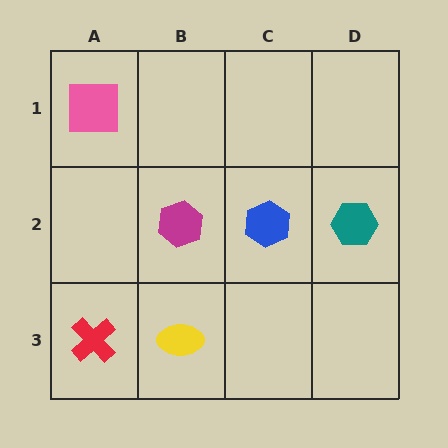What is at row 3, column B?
A yellow ellipse.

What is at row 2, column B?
A magenta hexagon.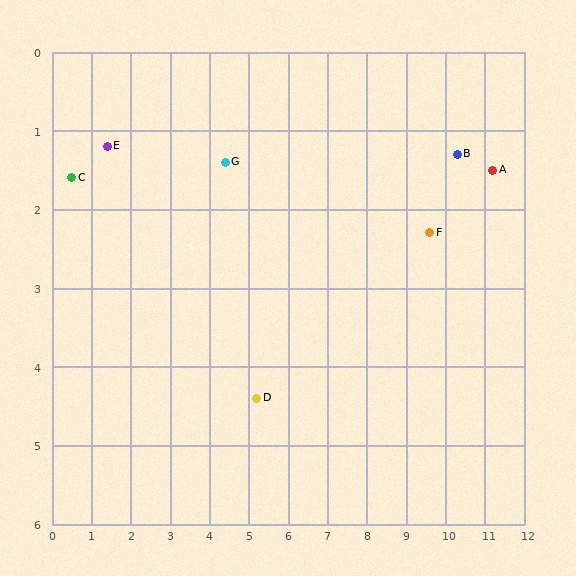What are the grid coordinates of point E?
Point E is at approximately (1.4, 1.2).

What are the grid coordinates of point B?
Point B is at approximately (10.3, 1.3).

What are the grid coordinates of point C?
Point C is at approximately (0.5, 1.6).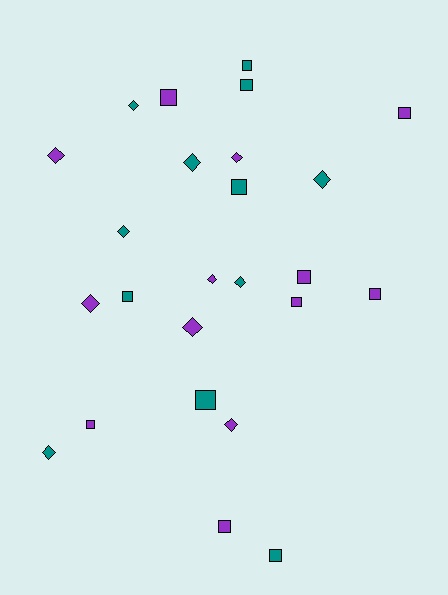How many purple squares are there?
There are 7 purple squares.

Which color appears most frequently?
Purple, with 13 objects.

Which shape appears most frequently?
Square, with 13 objects.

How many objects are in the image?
There are 25 objects.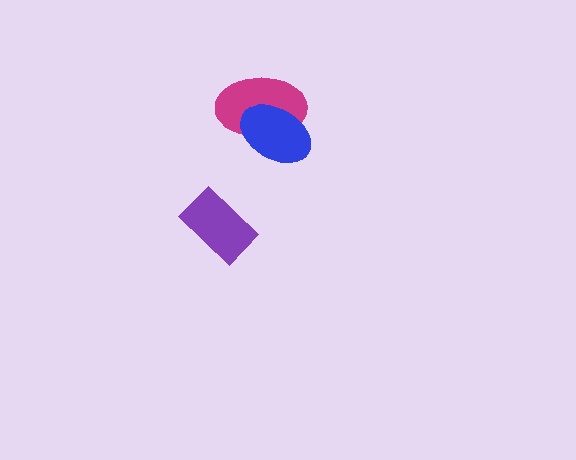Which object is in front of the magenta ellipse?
The blue ellipse is in front of the magenta ellipse.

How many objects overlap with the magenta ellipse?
1 object overlaps with the magenta ellipse.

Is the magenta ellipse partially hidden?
Yes, it is partially covered by another shape.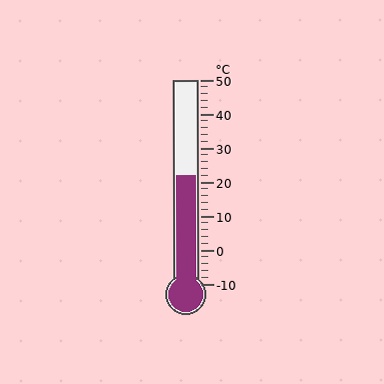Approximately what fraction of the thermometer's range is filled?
The thermometer is filled to approximately 55% of its range.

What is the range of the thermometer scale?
The thermometer scale ranges from -10°C to 50°C.